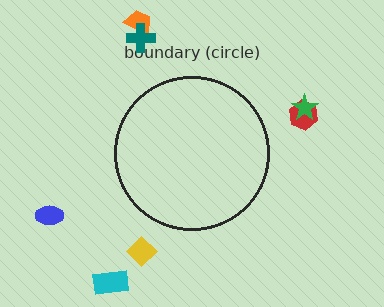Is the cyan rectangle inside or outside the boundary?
Outside.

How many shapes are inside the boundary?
0 inside, 7 outside.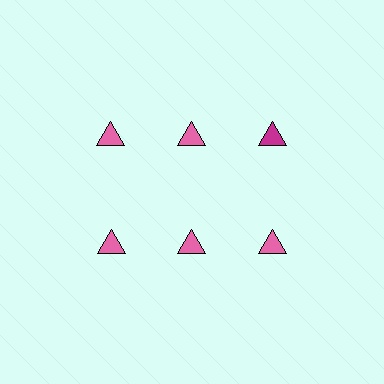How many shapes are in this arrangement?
There are 6 shapes arranged in a grid pattern.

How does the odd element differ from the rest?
It has a different color: magenta instead of pink.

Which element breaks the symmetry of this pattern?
The magenta triangle in the top row, center column breaks the symmetry. All other shapes are pink triangles.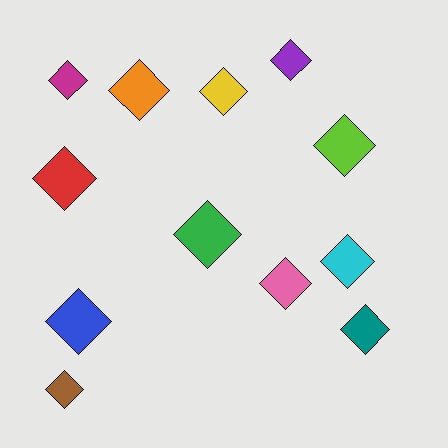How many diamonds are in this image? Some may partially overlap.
There are 12 diamonds.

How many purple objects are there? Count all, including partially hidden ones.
There is 1 purple object.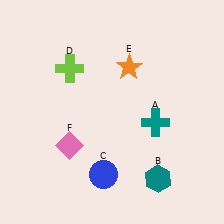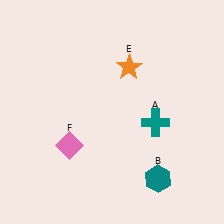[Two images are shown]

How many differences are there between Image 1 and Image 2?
There are 2 differences between the two images.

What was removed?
The blue circle (C), the lime cross (D) were removed in Image 2.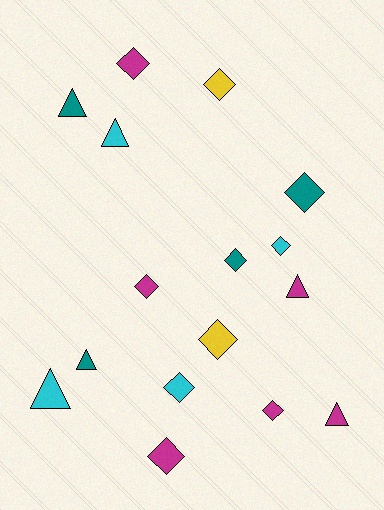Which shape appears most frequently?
Diamond, with 10 objects.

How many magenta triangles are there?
There are 2 magenta triangles.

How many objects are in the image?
There are 16 objects.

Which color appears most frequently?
Magenta, with 6 objects.